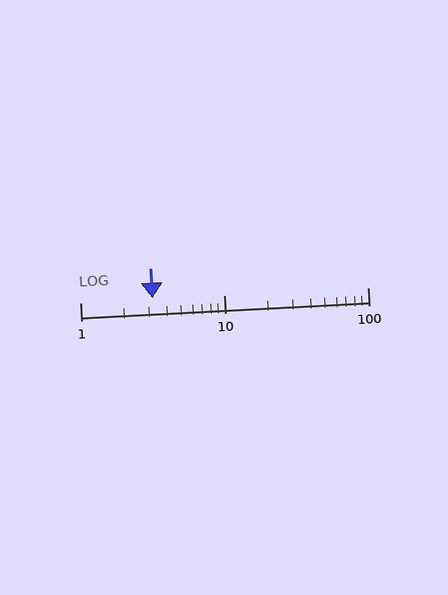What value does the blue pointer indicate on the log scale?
The pointer indicates approximately 3.2.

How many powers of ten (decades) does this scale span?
The scale spans 2 decades, from 1 to 100.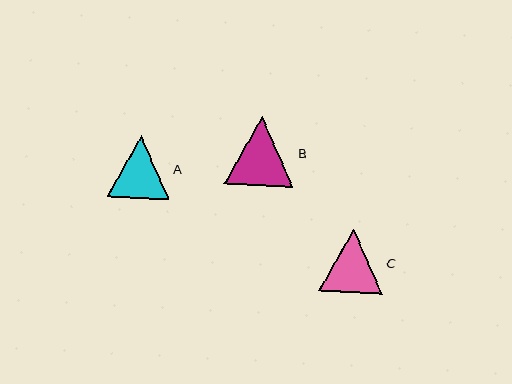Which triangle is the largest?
Triangle B is the largest with a size of approximately 70 pixels.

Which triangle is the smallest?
Triangle A is the smallest with a size of approximately 62 pixels.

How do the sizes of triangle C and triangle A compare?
Triangle C and triangle A are approximately the same size.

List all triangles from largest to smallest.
From largest to smallest: B, C, A.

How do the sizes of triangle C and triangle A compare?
Triangle C and triangle A are approximately the same size.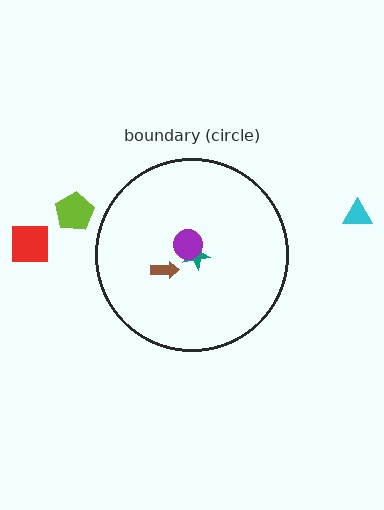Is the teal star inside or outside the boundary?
Inside.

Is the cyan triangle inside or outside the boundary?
Outside.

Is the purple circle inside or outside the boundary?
Inside.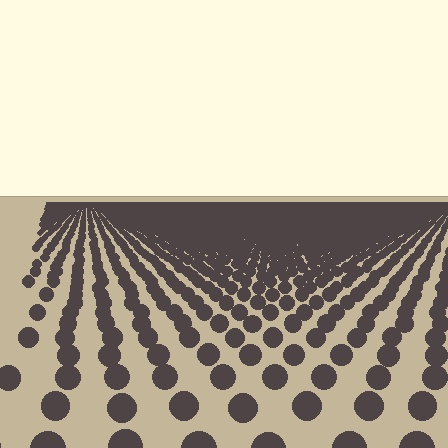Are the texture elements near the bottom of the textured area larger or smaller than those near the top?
Larger. Near the bottom, elements are closer to the viewer and appear at a bigger on-screen size.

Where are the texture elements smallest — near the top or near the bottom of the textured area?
Near the top.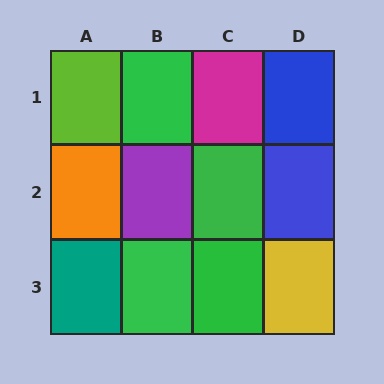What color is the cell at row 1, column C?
Magenta.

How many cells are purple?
1 cell is purple.